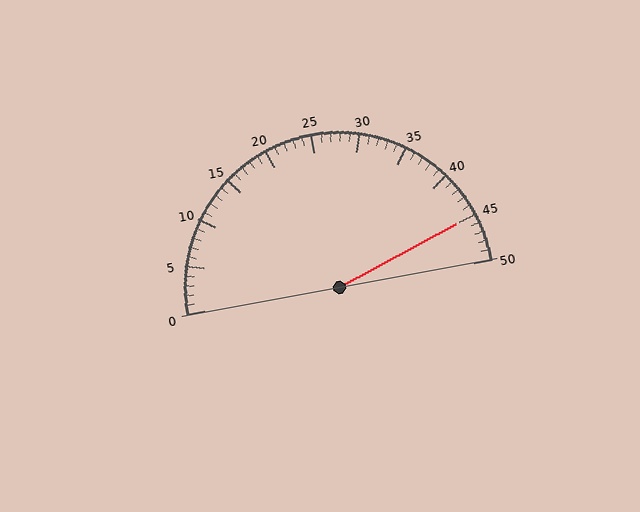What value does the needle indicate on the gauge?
The needle indicates approximately 45.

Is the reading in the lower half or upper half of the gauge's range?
The reading is in the upper half of the range (0 to 50).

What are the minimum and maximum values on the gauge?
The gauge ranges from 0 to 50.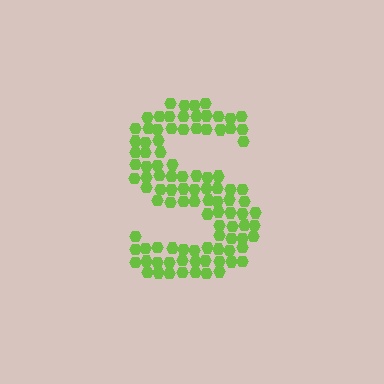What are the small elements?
The small elements are hexagons.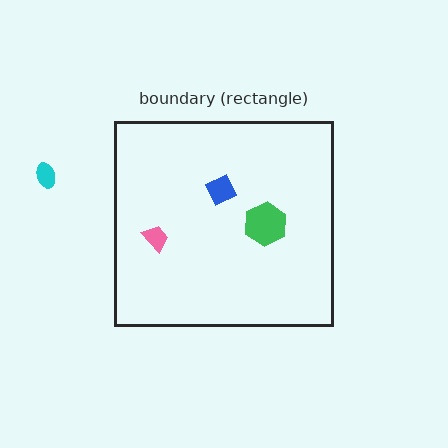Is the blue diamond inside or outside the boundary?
Inside.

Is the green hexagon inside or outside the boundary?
Inside.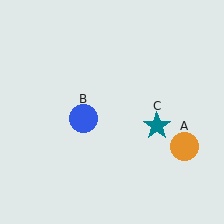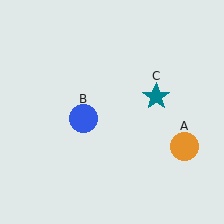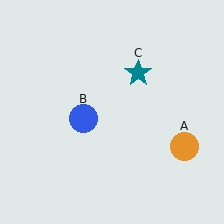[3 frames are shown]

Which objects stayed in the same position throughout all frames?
Orange circle (object A) and blue circle (object B) remained stationary.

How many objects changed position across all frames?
1 object changed position: teal star (object C).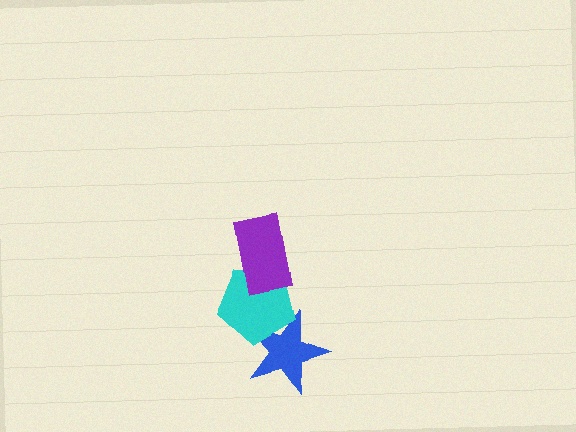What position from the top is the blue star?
The blue star is 3rd from the top.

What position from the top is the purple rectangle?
The purple rectangle is 1st from the top.